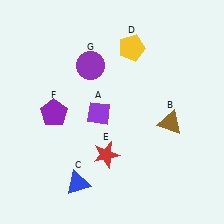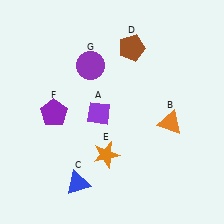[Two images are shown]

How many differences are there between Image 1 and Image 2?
There are 3 differences between the two images.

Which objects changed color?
B changed from brown to orange. D changed from yellow to brown. E changed from red to orange.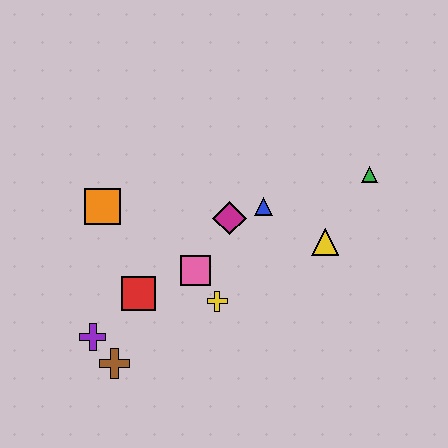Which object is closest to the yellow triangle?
The blue triangle is closest to the yellow triangle.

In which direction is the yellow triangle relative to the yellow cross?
The yellow triangle is to the right of the yellow cross.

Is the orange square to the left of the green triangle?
Yes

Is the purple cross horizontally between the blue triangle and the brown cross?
No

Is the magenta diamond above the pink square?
Yes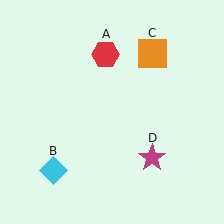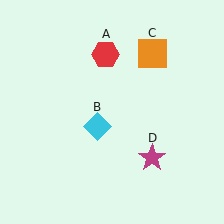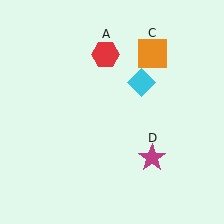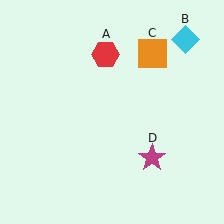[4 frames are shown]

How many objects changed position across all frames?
1 object changed position: cyan diamond (object B).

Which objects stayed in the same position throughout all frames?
Red hexagon (object A) and orange square (object C) and magenta star (object D) remained stationary.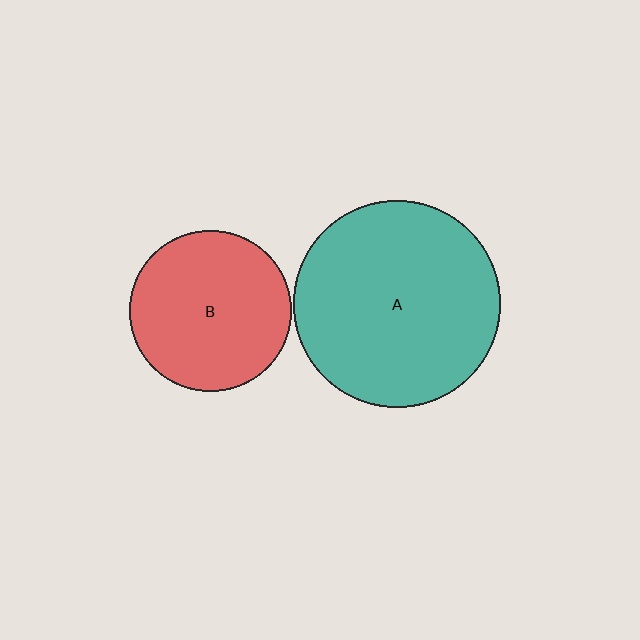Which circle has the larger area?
Circle A (teal).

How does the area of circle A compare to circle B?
Approximately 1.7 times.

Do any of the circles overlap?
No, none of the circles overlap.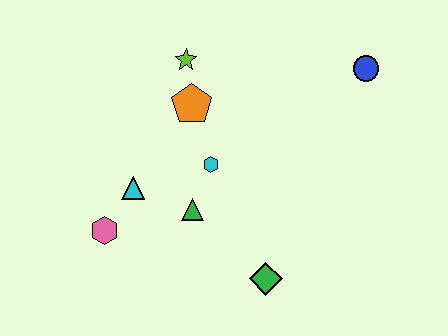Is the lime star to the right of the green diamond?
No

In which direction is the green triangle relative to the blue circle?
The green triangle is to the left of the blue circle.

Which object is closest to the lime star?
The orange pentagon is closest to the lime star.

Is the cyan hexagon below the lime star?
Yes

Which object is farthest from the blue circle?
The pink hexagon is farthest from the blue circle.